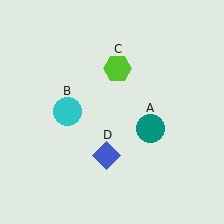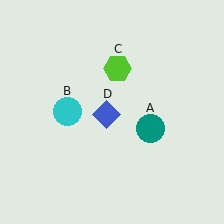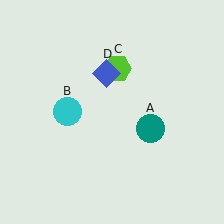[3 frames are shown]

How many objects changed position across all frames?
1 object changed position: blue diamond (object D).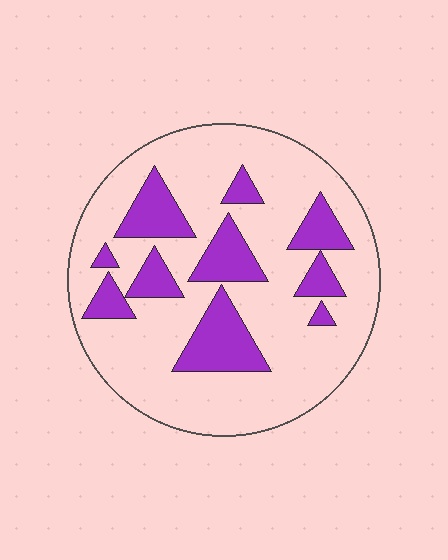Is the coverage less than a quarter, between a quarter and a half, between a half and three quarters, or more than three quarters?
Less than a quarter.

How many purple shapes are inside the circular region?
10.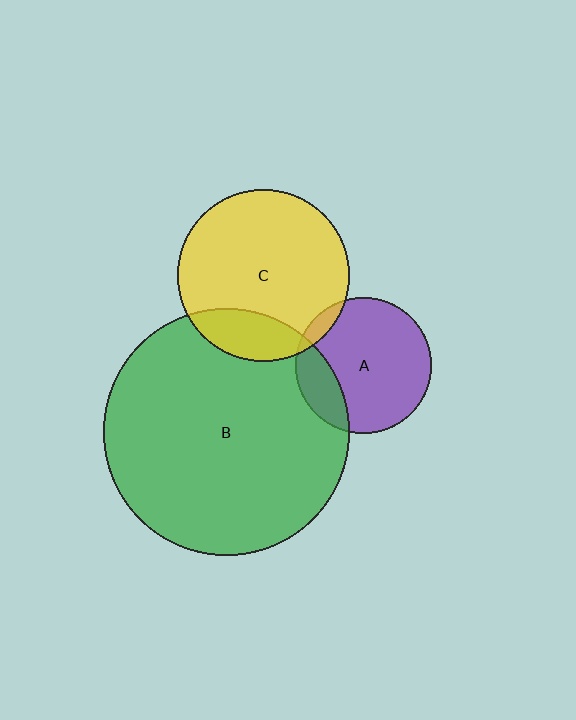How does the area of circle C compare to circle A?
Approximately 1.6 times.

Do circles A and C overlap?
Yes.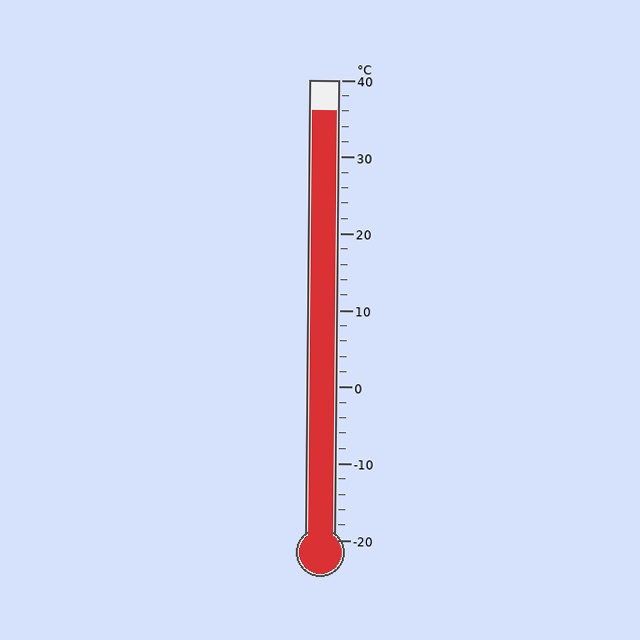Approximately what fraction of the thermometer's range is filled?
The thermometer is filled to approximately 95% of its range.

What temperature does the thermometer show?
The thermometer shows approximately 36°C.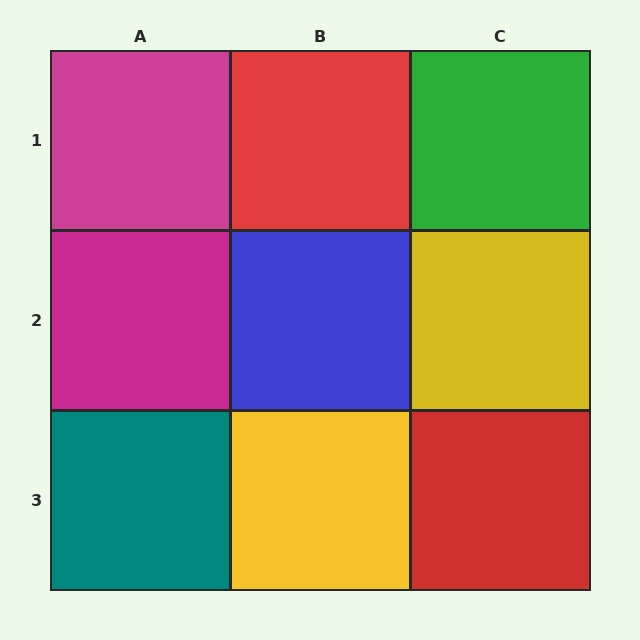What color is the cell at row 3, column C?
Red.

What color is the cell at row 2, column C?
Yellow.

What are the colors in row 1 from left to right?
Magenta, red, green.